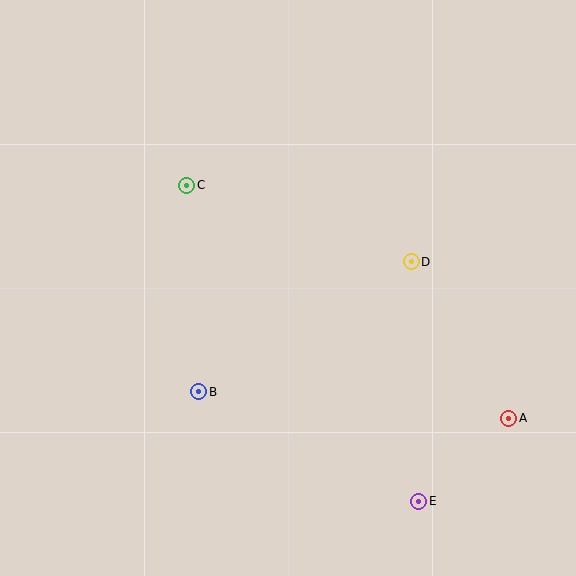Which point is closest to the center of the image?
Point D at (411, 262) is closest to the center.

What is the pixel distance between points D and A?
The distance between D and A is 185 pixels.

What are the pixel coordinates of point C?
Point C is at (187, 185).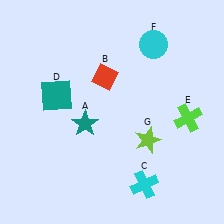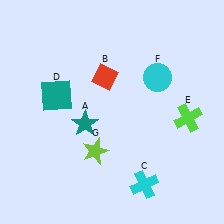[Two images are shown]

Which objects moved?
The objects that moved are: the cyan circle (F), the lime star (G).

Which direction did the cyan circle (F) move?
The cyan circle (F) moved down.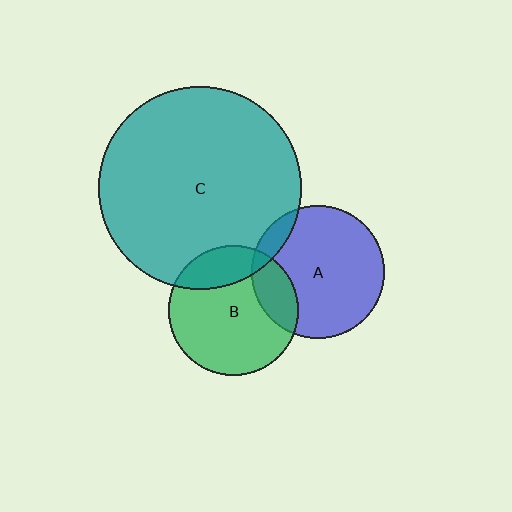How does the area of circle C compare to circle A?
Approximately 2.3 times.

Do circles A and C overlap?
Yes.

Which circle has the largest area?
Circle C (teal).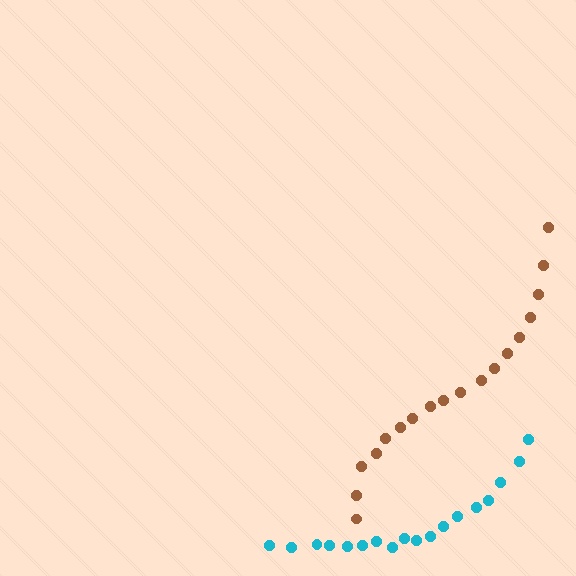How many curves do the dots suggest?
There are 2 distinct paths.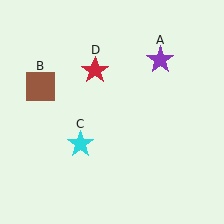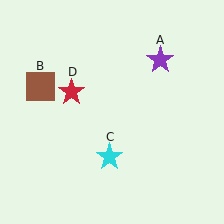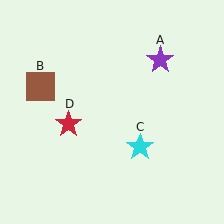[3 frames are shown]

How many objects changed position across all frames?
2 objects changed position: cyan star (object C), red star (object D).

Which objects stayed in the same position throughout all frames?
Purple star (object A) and brown square (object B) remained stationary.